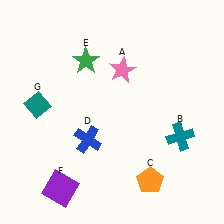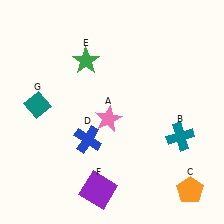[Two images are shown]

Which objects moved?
The objects that moved are: the pink star (A), the orange pentagon (C), the purple square (F).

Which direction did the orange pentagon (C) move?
The orange pentagon (C) moved right.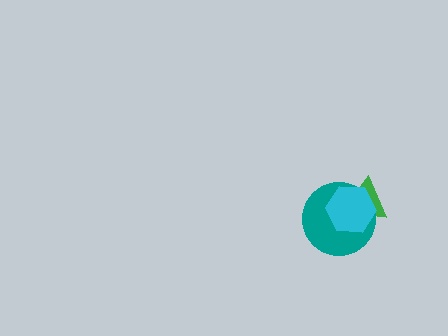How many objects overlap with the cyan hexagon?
2 objects overlap with the cyan hexagon.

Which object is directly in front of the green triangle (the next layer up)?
The teal circle is directly in front of the green triangle.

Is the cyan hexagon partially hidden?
No, no other shape covers it.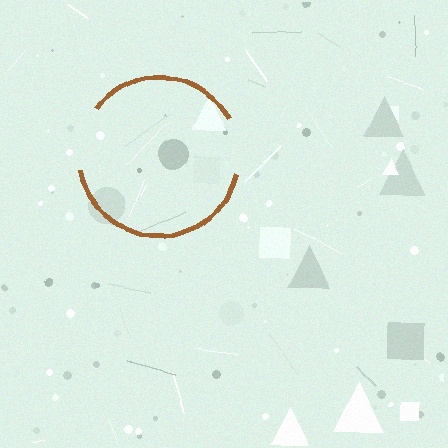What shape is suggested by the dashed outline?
The dashed outline suggests a circle.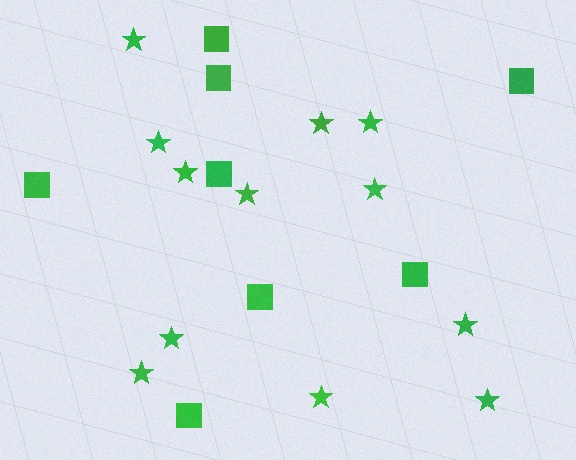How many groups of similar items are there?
There are 2 groups: one group of squares (8) and one group of stars (12).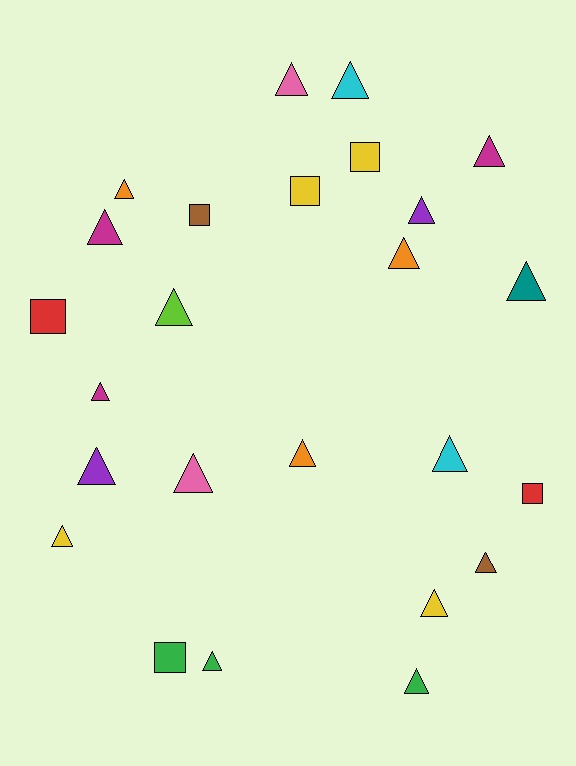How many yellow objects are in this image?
There are 4 yellow objects.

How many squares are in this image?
There are 6 squares.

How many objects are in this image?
There are 25 objects.